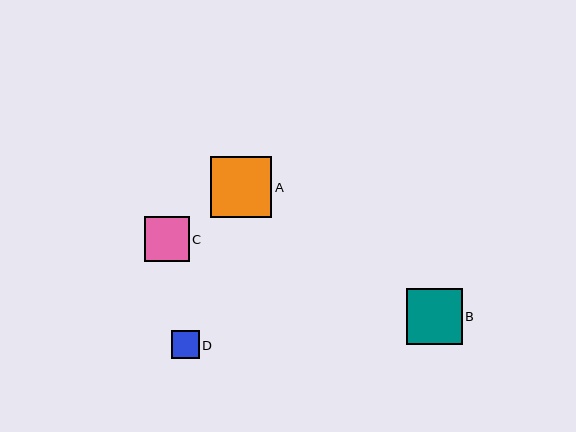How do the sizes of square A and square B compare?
Square A and square B are approximately the same size.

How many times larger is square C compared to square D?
Square C is approximately 1.6 times the size of square D.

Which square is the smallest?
Square D is the smallest with a size of approximately 28 pixels.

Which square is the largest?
Square A is the largest with a size of approximately 61 pixels.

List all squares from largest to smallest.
From largest to smallest: A, B, C, D.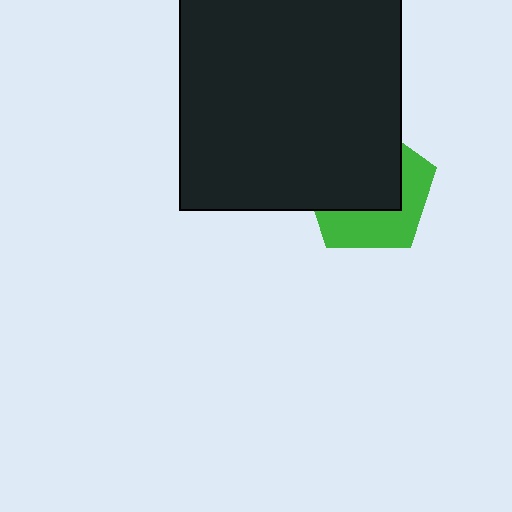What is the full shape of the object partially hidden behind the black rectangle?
The partially hidden object is a green pentagon.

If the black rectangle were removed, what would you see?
You would see the complete green pentagon.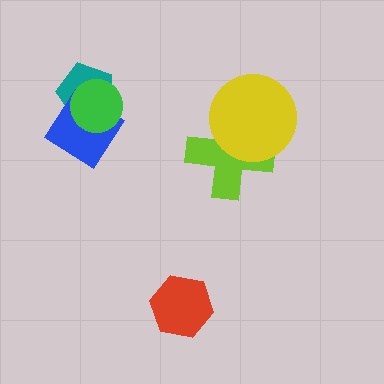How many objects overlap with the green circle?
2 objects overlap with the green circle.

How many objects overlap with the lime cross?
1 object overlaps with the lime cross.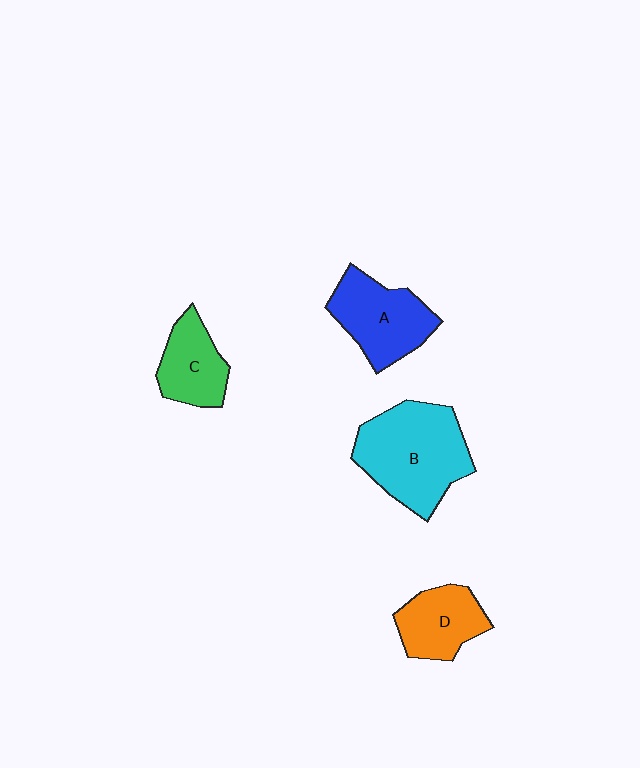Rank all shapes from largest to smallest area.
From largest to smallest: B (cyan), A (blue), D (orange), C (green).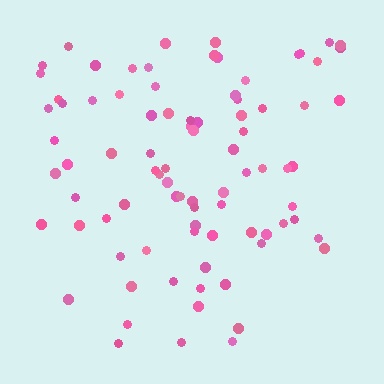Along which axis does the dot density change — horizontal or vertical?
Vertical.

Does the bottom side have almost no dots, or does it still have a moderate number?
Still a moderate number, just noticeably fewer than the top.